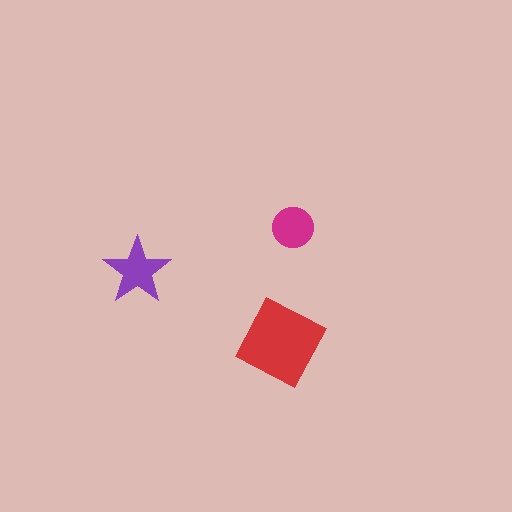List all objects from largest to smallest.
The red diamond, the purple star, the magenta circle.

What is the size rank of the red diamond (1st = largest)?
1st.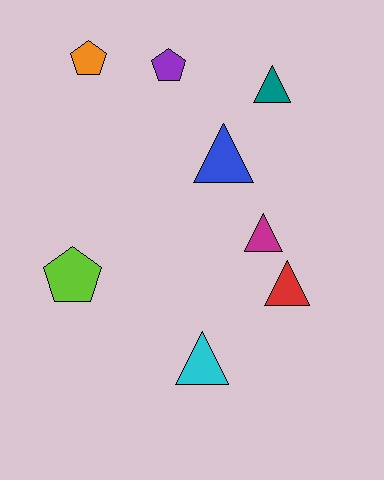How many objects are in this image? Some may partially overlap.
There are 8 objects.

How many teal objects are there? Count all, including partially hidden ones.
There is 1 teal object.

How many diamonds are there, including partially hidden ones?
There are no diamonds.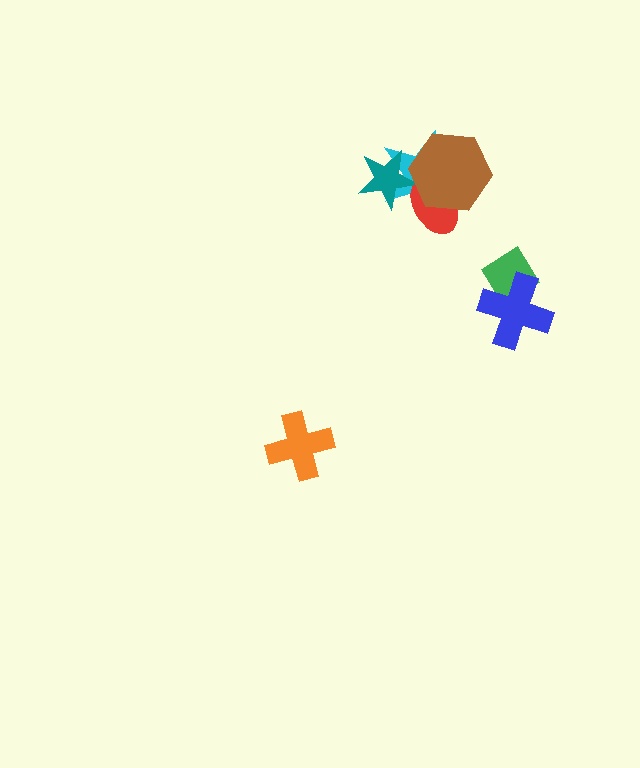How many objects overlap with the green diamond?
1 object overlaps with the green diamond.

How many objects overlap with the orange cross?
0 objects overlap with the orange cross.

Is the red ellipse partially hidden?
Yes, it is partially covered by another shape.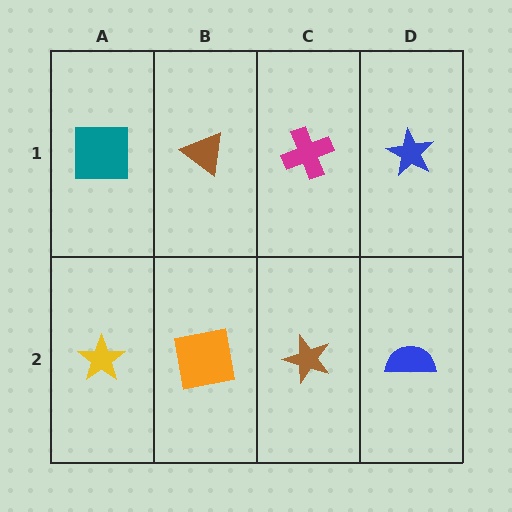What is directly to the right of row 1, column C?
A blue star.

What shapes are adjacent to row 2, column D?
A blue star (row 1, column D), a brown star (row 2, column C).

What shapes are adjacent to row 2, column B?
A brown triangle (row 1, column B), a yellow star (row 2, column A), a brown star (row 2, column C).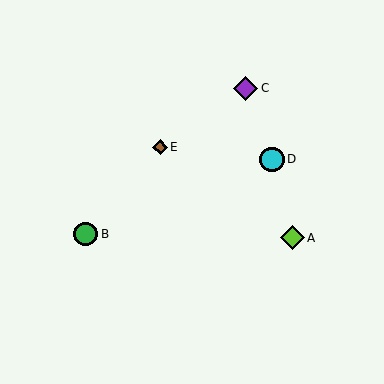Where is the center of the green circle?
The center of the green circle is at (86, 234).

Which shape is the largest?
The purple diamond (labeled C) is the largest.